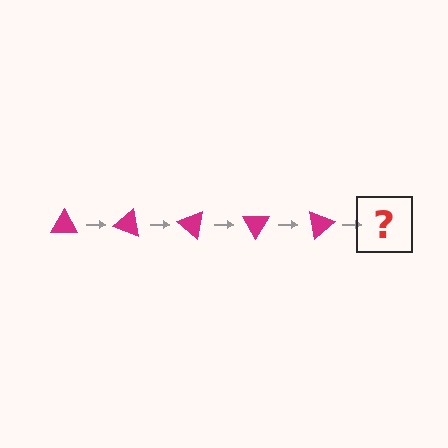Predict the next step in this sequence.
The next step is a magenta triangle rotated 100 degrees.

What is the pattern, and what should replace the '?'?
The pattern is that the triangle rotates 20 degrees each step. The '?' should be a magenta triangle rotated 100 degrees.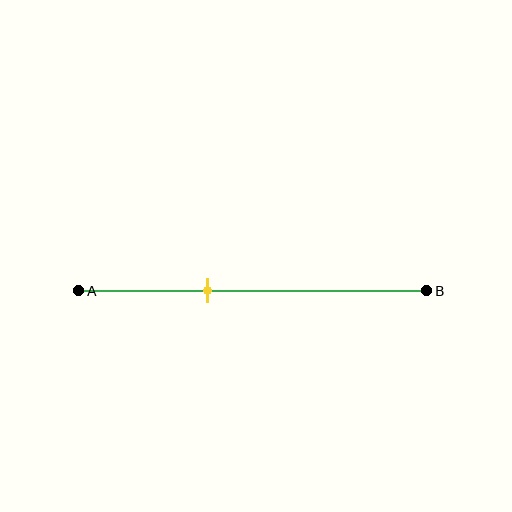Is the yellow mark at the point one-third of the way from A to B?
No, the mark is at about 35% from A, not at the 33% one-third point.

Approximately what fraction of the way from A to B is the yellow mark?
The yellow mark is approximately 35% of the way from A to B.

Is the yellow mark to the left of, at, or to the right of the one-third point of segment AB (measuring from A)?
The yellow mark is to the right of the one-third point of segment AB.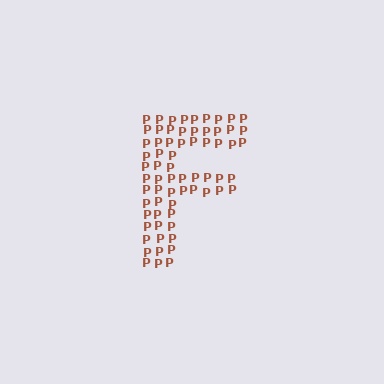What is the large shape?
The large shape is the letter F.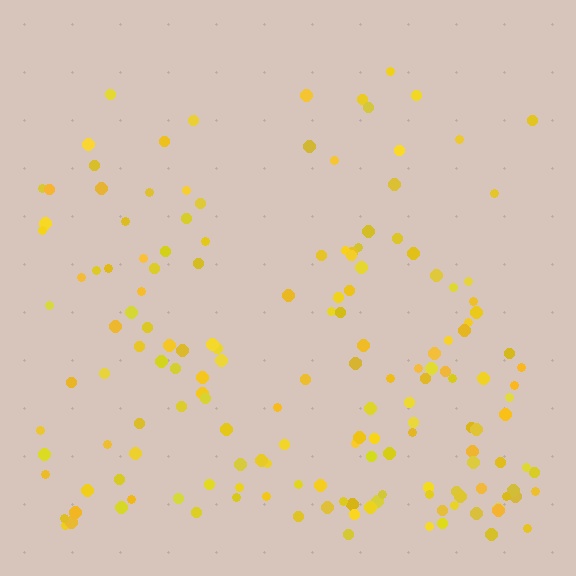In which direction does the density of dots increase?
From top to bottom, with the bottom side densest.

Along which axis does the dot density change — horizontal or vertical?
Vertical.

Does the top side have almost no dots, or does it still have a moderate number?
Still a moderate number, just noticeably fewer than the bottom.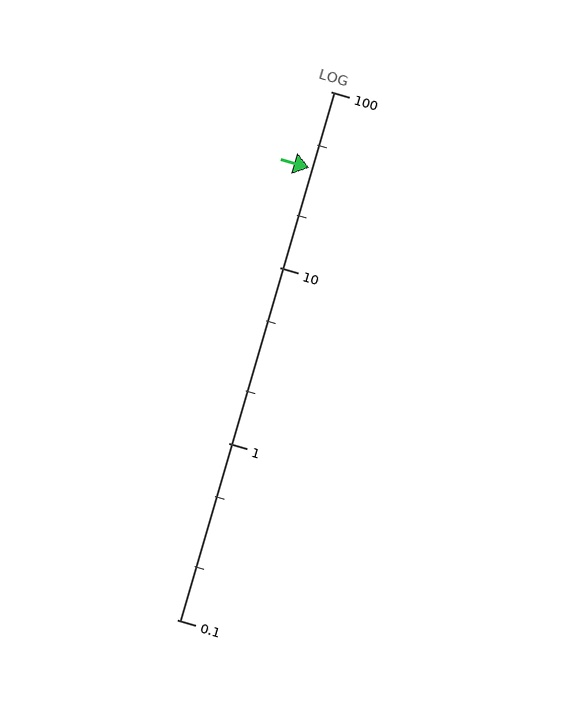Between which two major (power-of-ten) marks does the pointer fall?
The pointer is between 10 and 100.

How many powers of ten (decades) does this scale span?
The scale spans 3 decades, from 0.1 to 100.